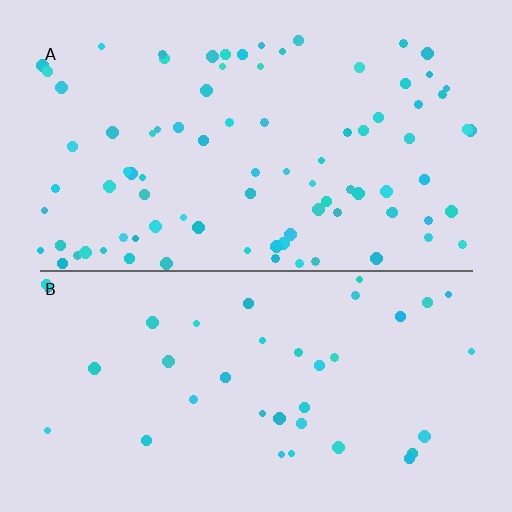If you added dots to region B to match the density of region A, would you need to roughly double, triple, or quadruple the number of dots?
Approximately double.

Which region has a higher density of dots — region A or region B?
A (the top).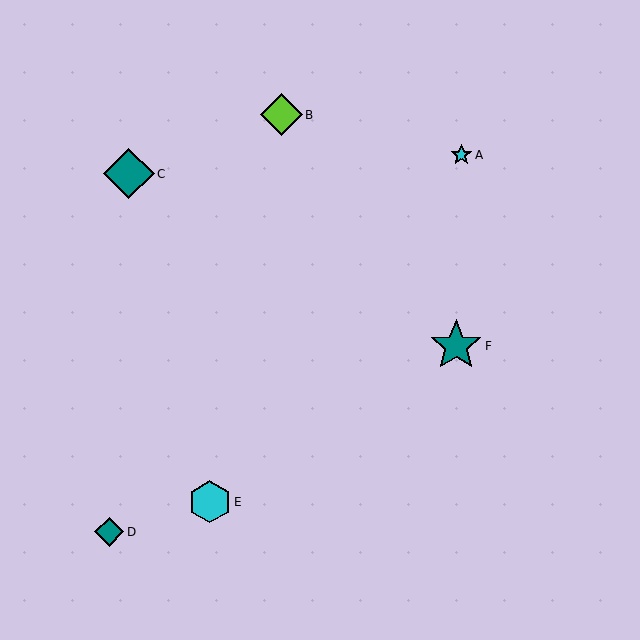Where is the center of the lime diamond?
The center of the lime diamond is at (282, 115).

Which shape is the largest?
The teal star (labeled F) is the largest.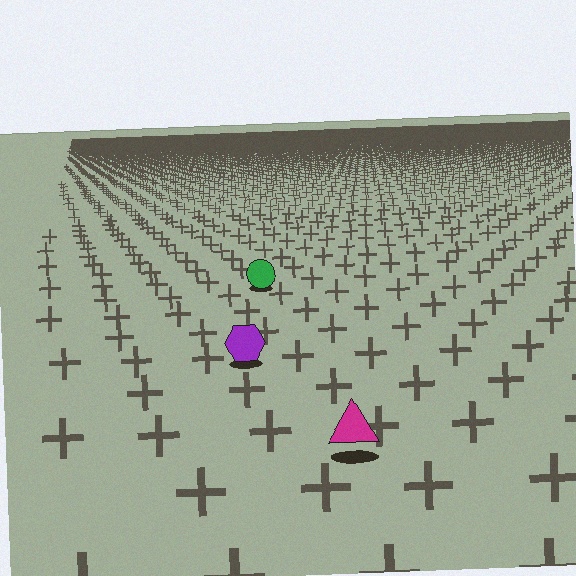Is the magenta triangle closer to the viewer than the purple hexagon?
Yes. The magenta triangle is closer — you can tell from the texture gradient: the ground texture is coarser near it.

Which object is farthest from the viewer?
The green circle is farthest from the viewer. It appears smaller and the ground texture around it is denser.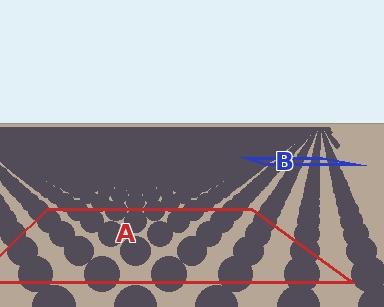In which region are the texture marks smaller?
The texture marks are smaller in region B, because it is farther away.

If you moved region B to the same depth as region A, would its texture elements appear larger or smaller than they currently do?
They would appear larger. At a closer depth, the same texture elements are projected at a bigger on-screen size.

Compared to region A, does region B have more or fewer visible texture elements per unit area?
Region B has more texture elements per unit area — they are packed more densely because it is farther away.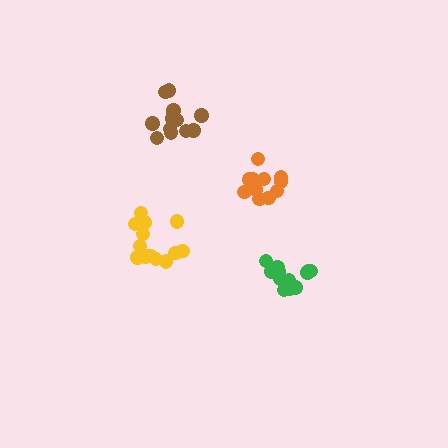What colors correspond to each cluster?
The clusters are colored: orange, green, yellow, brown.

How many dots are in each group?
Group 1: 11 dots, Group 2: 13 dots, Group 3: 13 dots, Group 4: 13 dots (50 total).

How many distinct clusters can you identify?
There are 4 distinct clusters.